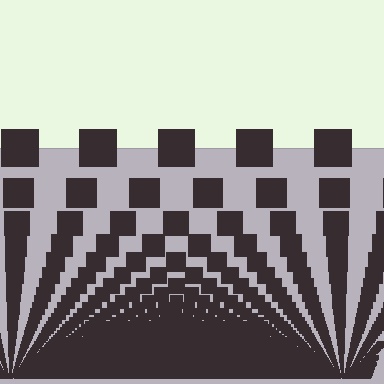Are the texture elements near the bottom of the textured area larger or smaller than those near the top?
Smaller. The gradient is inverted — elements near the bottom are smaller and denser.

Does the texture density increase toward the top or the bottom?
Density increases toward the bottom.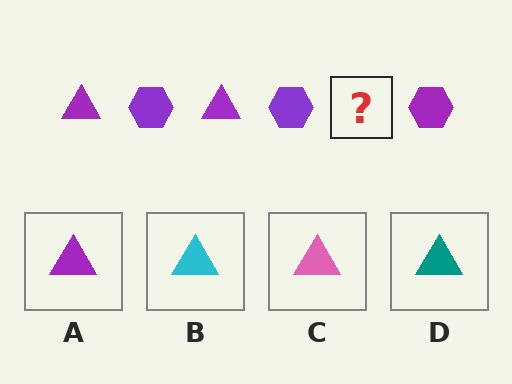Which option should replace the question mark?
Option A.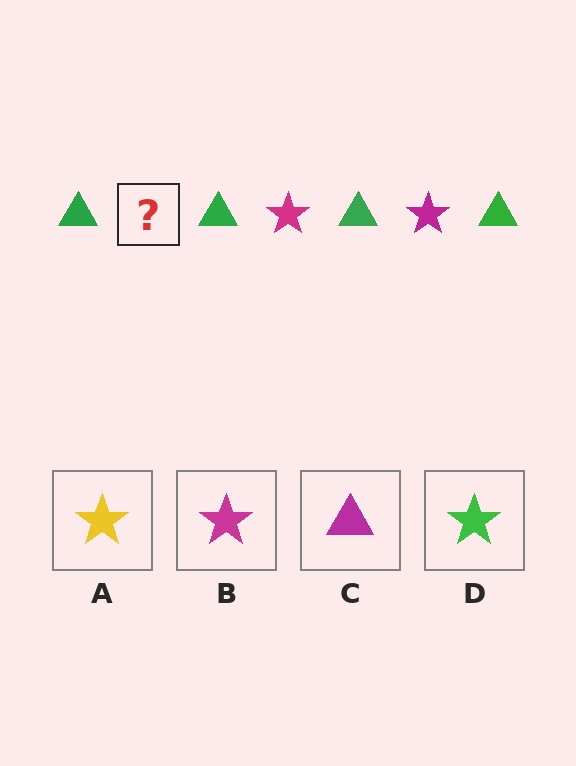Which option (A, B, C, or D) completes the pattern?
B.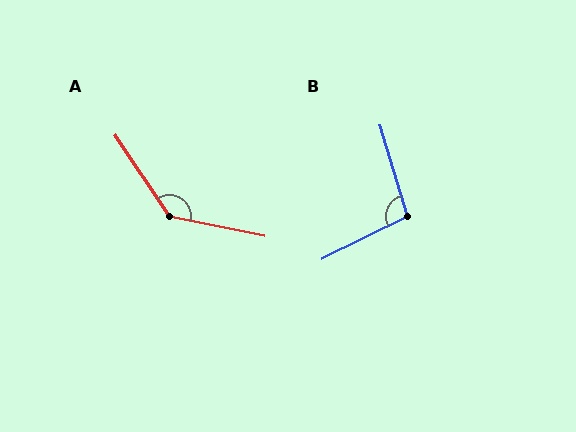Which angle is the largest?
A, at approximately 136 degrees.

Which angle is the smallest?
B, at approximately 100 degrees.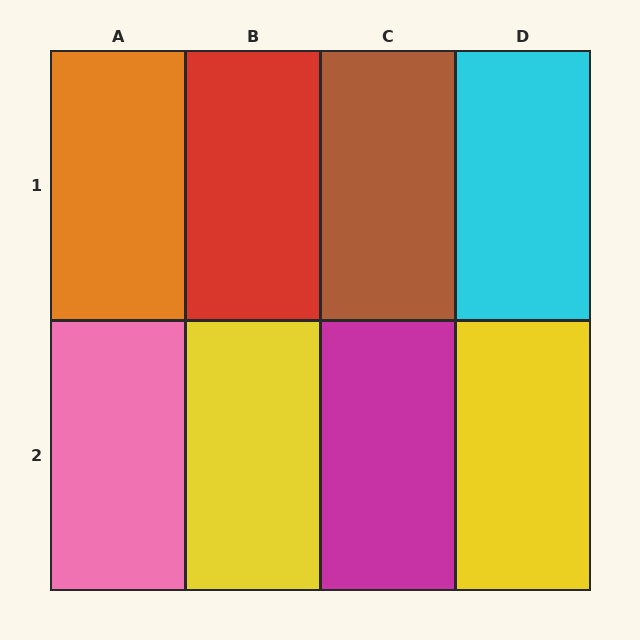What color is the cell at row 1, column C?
Brown.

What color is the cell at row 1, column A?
Orange.